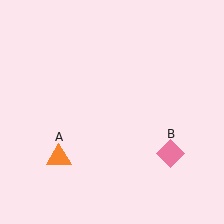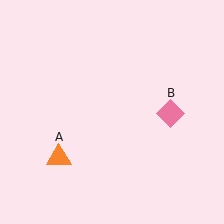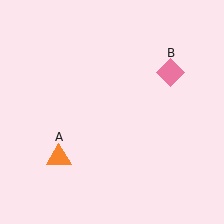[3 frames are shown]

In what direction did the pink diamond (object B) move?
The pink diamond (object B) moved up.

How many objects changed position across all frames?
1 object changed position: pink diamond (object B).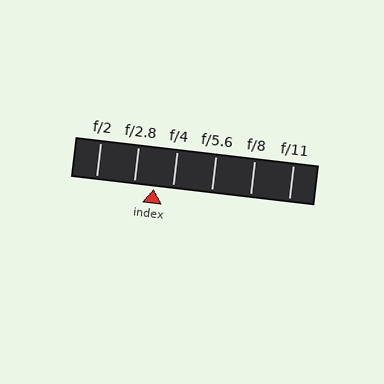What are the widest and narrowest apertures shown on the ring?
The widest aperture shown is f/2 and the narrowest is f/11.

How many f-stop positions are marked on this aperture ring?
There are 6 f-stop positions marked.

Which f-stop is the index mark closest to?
The index mark is closest to f/4.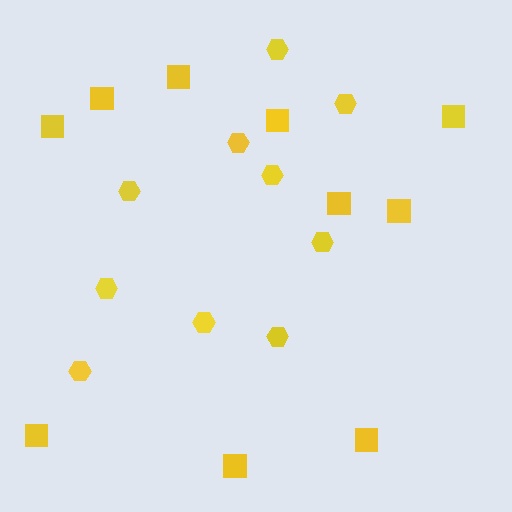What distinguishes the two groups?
There are 2 groups: one group of squares (10) and one group of hexagons (10).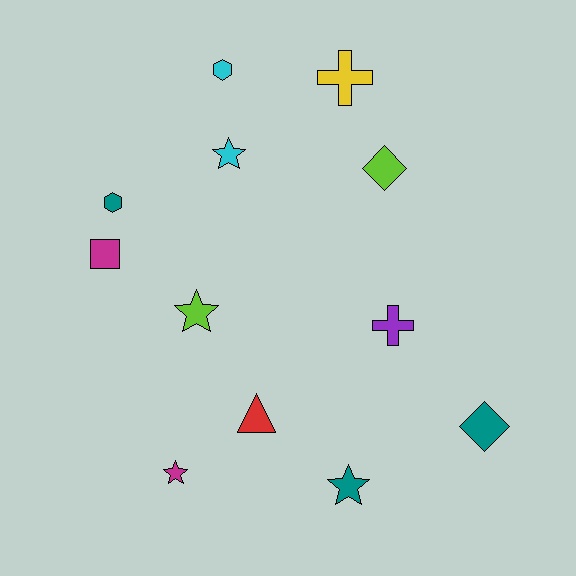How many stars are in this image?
There are 4 stars.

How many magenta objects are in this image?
There are 2 magenta objects.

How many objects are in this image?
There are 12 objects.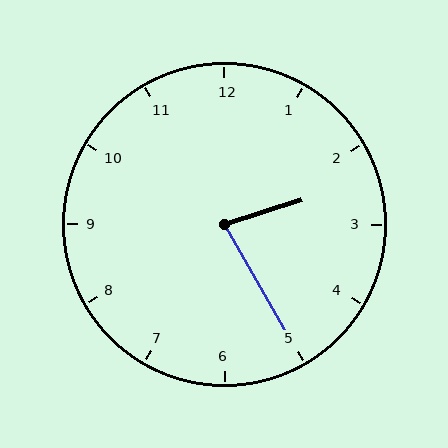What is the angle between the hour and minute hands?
Approximately 78 degrees.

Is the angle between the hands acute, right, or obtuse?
It is acute.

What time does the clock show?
2:25.